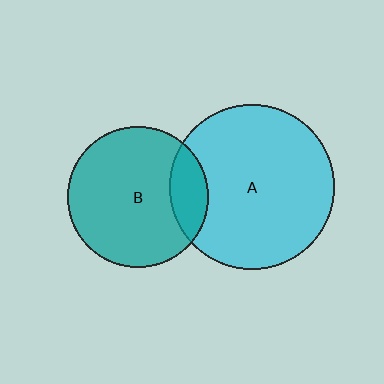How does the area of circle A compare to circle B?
Approximately 1.4 times.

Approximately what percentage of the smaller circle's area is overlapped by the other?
Approximately 15%.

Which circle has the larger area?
Circle A (cyan).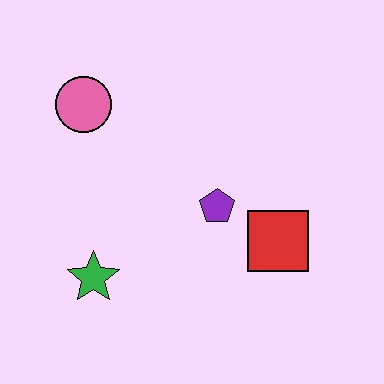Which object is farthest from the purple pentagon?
The pink circle is farthest from the purple pentagon.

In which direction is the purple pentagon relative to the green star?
The purple pentagon is to the right of the green star.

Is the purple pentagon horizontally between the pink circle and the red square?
Yes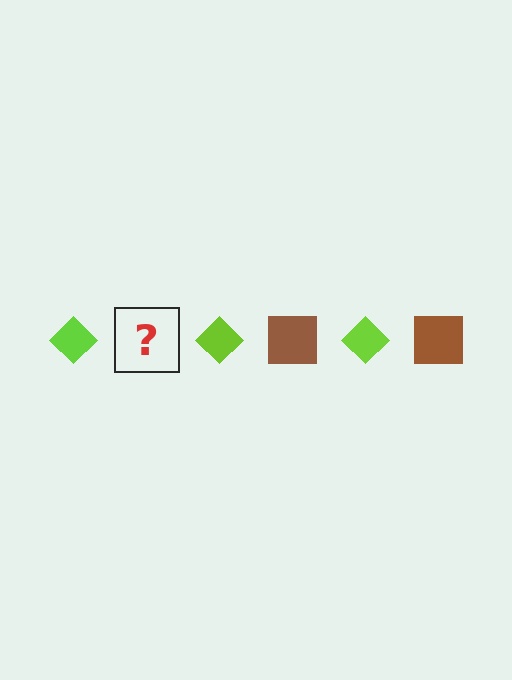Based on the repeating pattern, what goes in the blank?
The blank should be a brown square.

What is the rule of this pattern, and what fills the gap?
The rule is that the pattern alternates between lime diamond and brown square. The gap should be filled with a brown square.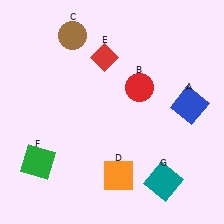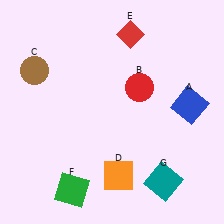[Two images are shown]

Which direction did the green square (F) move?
The green square (F) moved right.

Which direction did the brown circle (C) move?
The brown circle (C) moved left.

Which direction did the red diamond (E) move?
The red diamond (E) moved right.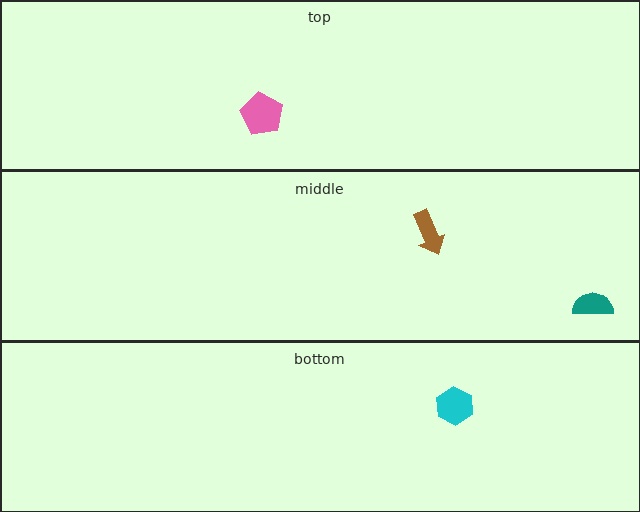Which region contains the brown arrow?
The middle region.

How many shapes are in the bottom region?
1.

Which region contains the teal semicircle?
The middle region.